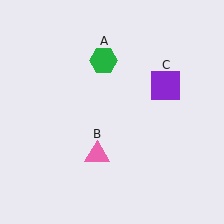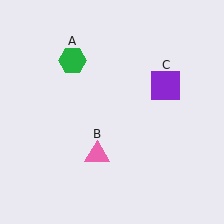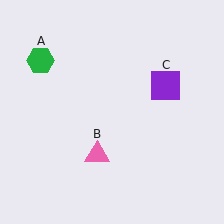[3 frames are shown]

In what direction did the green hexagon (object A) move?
The green hexagon (object A) moved left.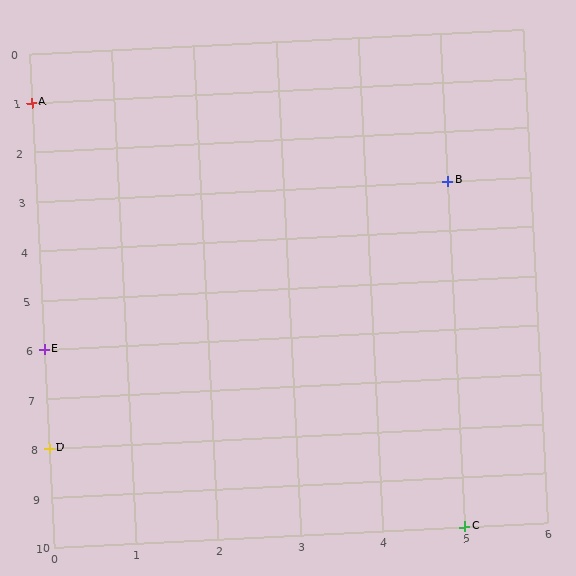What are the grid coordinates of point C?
Point C is at grid coordinates (5, 10).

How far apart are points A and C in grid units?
Points A and C are 5 columns and 9 rows apart (about 10.3 grid units diagonally).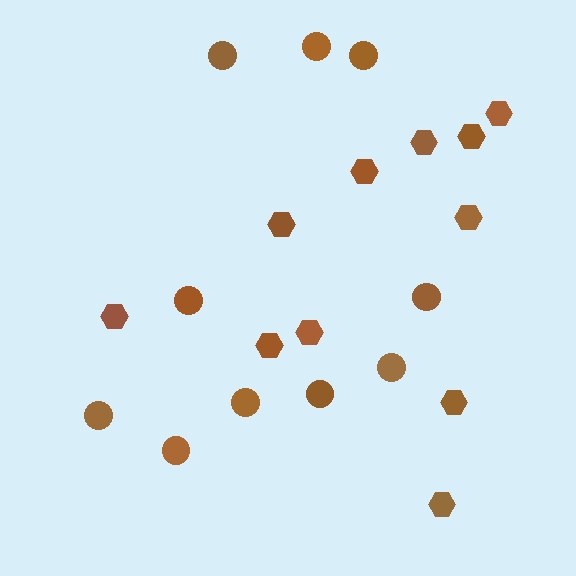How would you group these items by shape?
There are 2 groups: one group of hexagons (11) and one group of circles (10).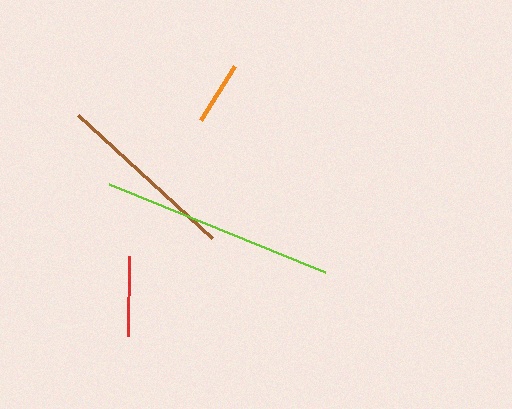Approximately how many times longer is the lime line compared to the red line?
The lime line is approximately 2.9 times the length of the red line.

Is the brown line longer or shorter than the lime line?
The lime line is longer than the brown line.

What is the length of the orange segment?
The orange segment is approximately 65 pixels long.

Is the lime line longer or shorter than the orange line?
The lime line is longer than the orange line.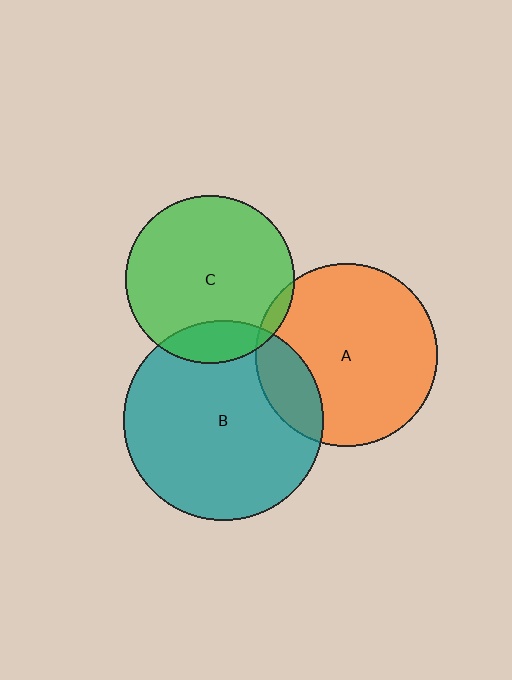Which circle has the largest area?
Circle B (teal).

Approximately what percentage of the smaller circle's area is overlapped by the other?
Approximately 15%.